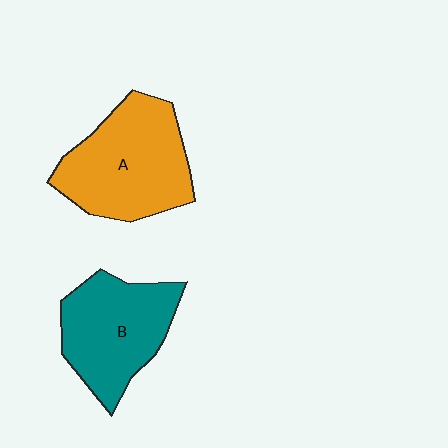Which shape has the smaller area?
Shape B (teal).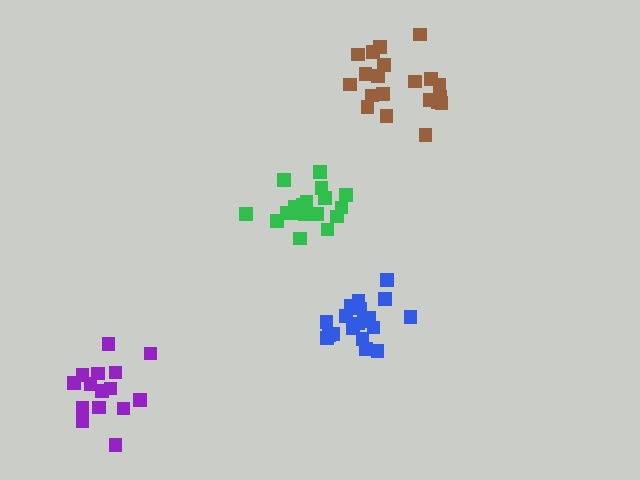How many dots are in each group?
Group 1: 15 dots, Group 2: 18 dots, Group 3: 19 dots, Group 4: 20 dots (72 total).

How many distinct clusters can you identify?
There are 4 distinct clusters.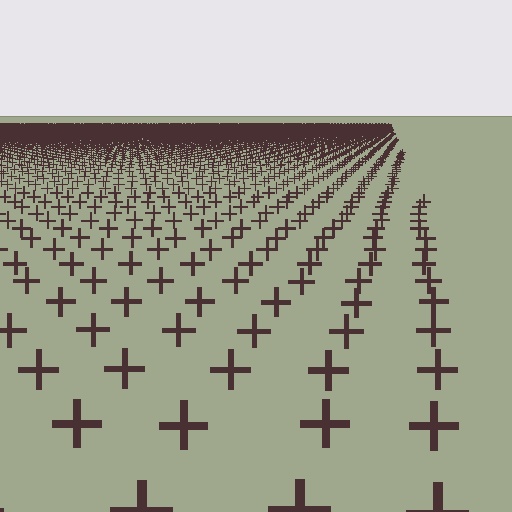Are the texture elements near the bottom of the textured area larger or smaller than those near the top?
Larger. Near the bottom, elements are closer to the viewer and appear at a bigger on-screen size.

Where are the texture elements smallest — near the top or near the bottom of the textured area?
Near the top.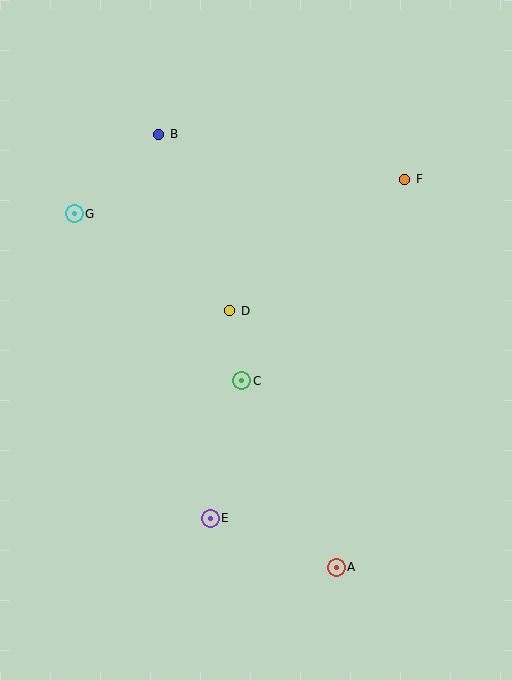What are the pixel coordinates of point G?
Point G is at (74, 214).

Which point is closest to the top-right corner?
Point F is closest to the top-right corner.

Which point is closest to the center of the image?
Point D at (230, 311) is closest to the center.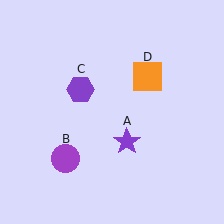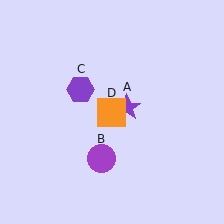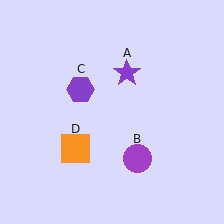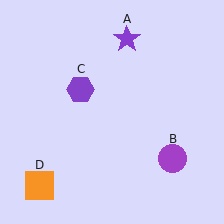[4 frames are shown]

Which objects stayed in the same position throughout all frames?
Purple hexagon (object C) remained stationary.